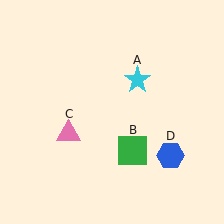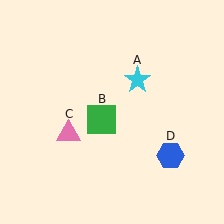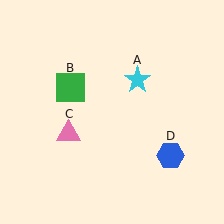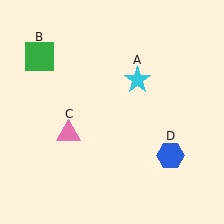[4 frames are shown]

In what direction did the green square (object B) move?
The green square (object B) moved up and to the left.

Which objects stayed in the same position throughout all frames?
Cyan star (object A) and pink triangle (object C) and blue hexagon (object D) remained stationary.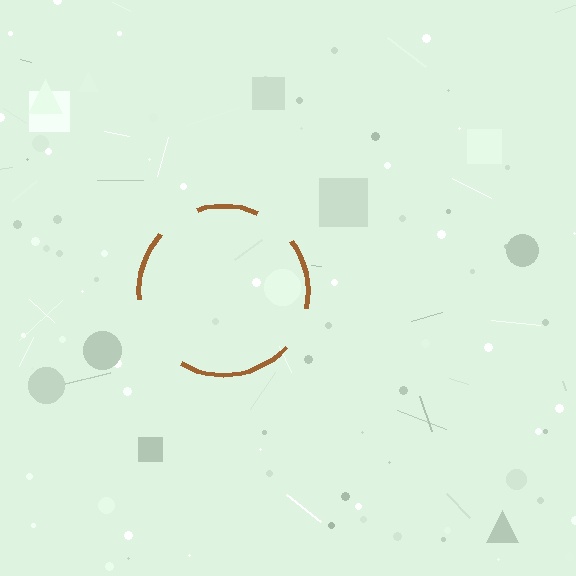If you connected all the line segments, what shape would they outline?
They would outline a circle.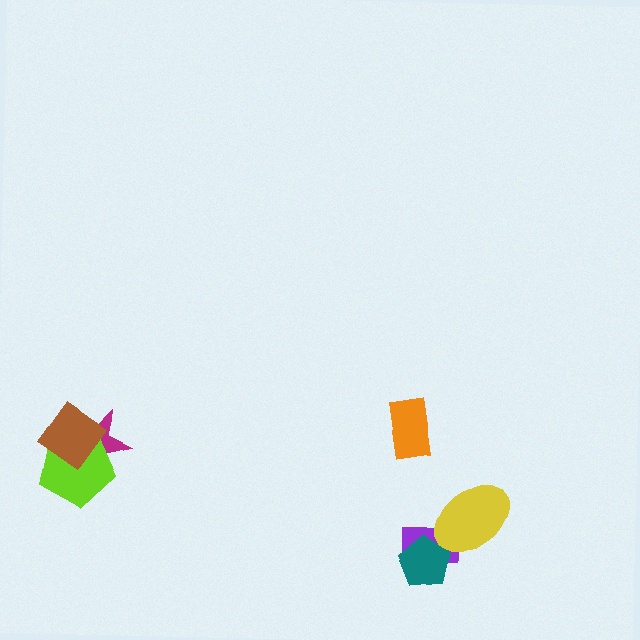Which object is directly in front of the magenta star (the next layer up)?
The lime pentagon is directly in front of the magenta star.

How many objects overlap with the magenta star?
2 objects overlap with the magenta star.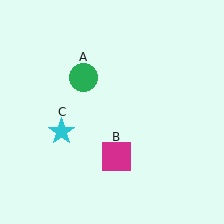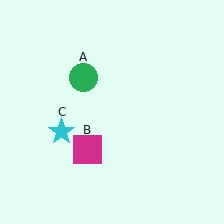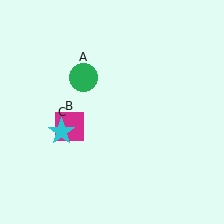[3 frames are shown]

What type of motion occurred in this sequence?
The magenta square (object B) rotated clockwise around the center of the scene.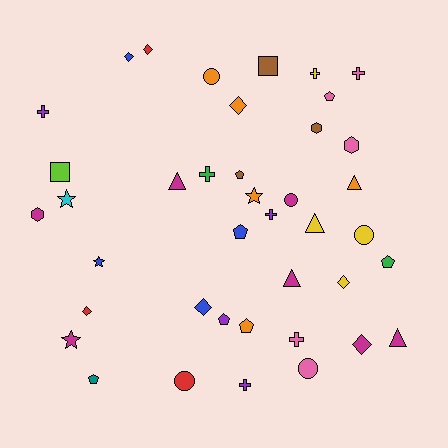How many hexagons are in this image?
There are 3 hexagons.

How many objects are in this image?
There are 40 objects.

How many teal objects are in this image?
There is 1 teal object.